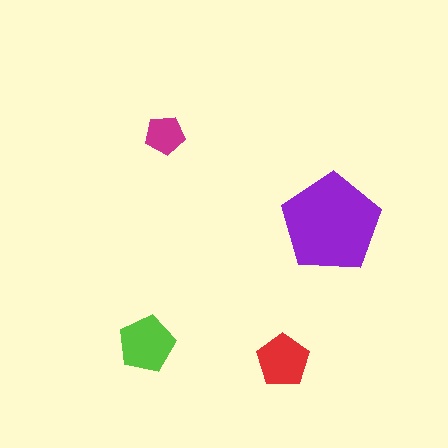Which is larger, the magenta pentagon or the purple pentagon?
The purple one.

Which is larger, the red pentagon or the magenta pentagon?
The red one.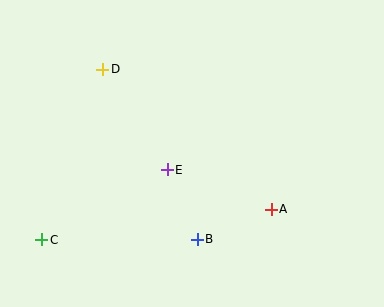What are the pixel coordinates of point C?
Point C is at (42, 240).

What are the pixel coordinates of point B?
Point B is at (197, 239).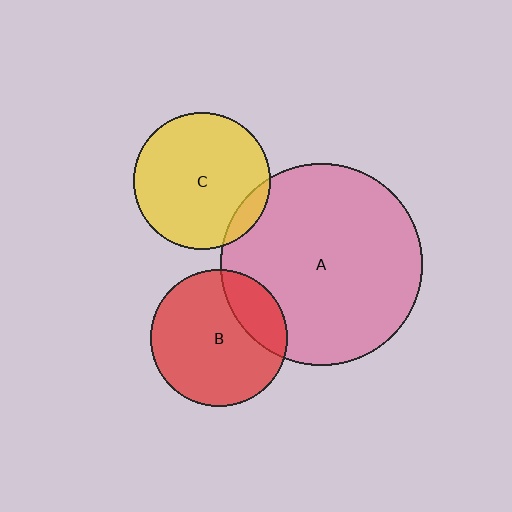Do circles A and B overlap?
Yes.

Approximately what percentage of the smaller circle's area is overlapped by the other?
Approximately 20%.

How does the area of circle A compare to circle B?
Approximately 2.2 times.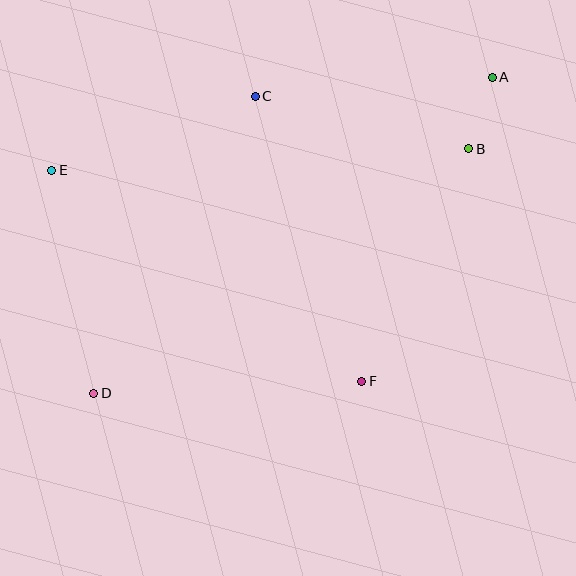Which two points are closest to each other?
Points A and B are closest to each other.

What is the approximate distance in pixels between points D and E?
The distance between D and E is approximately 227 pixels.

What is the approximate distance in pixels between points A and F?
The distance between A and F is approximately 331 pixels.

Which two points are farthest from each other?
Points A and D are farthest from each other.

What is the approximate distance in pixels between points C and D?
The distance between C and D is approximately 338 pixels.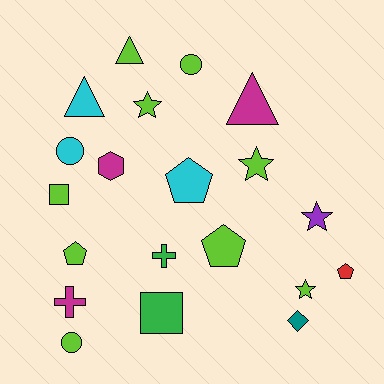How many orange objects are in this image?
There are no orange objects.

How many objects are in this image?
There are 20 objects.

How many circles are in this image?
There are 3 circles.